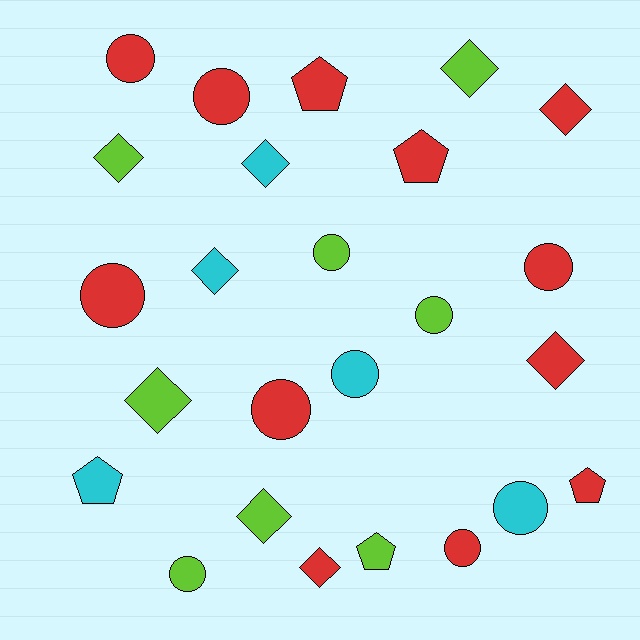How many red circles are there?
There are 6 red circles.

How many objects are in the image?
There are 25 objects.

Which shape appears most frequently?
Circle, with 11 objects.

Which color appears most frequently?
Red, with 12 objects.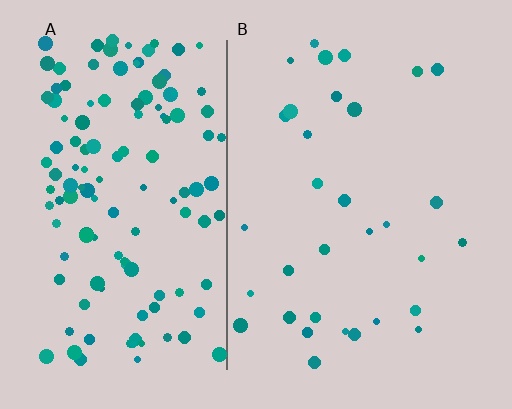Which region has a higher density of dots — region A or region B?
A (the left).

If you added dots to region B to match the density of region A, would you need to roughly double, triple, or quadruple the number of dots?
Approximately quadruple.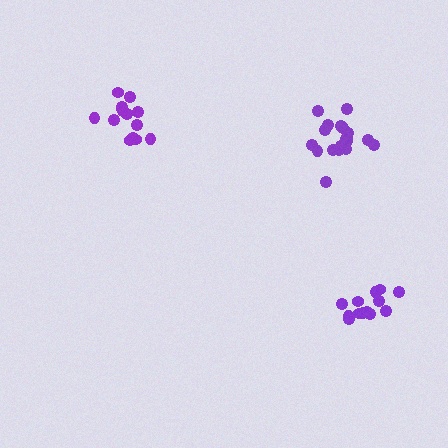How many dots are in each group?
Group 1: 13 dots, Group 2: 14 dots, Group 3: 19 dots (46 total).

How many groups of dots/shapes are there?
There are 3 groups.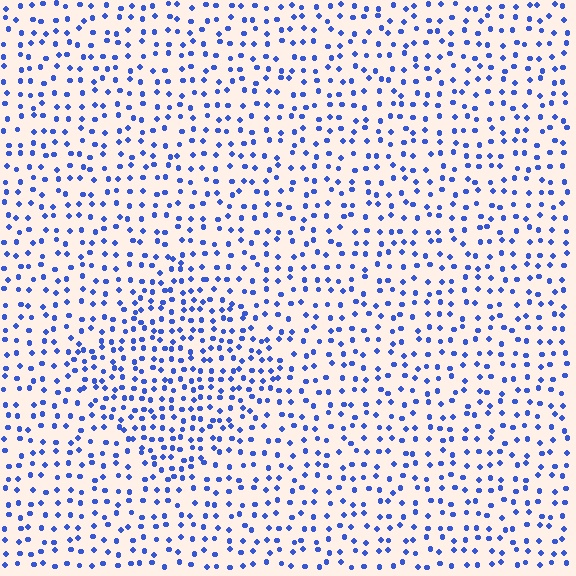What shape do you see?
I see a diamond.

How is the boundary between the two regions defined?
The boundary is defined by a change in element density (approximately 1.6x ratio). All elements are the same color, size, and shape.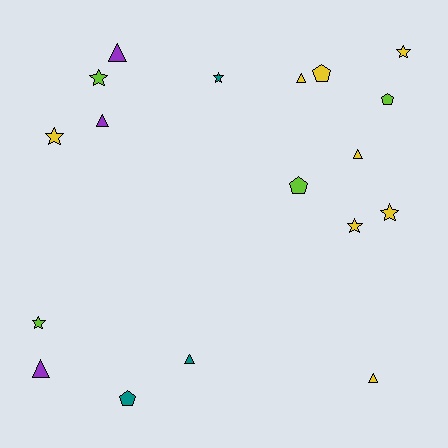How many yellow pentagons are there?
There is 1 yellow pentagon.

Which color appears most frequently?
Yellow, with 8 objects.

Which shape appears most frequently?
Triangle, with 7 objects.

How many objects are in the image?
There are 18 objects.